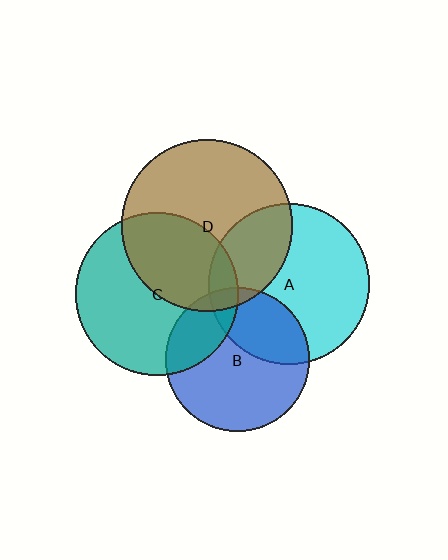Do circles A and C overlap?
Yes.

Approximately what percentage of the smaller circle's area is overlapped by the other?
Approximately 10%.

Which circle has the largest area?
Circle D (brown).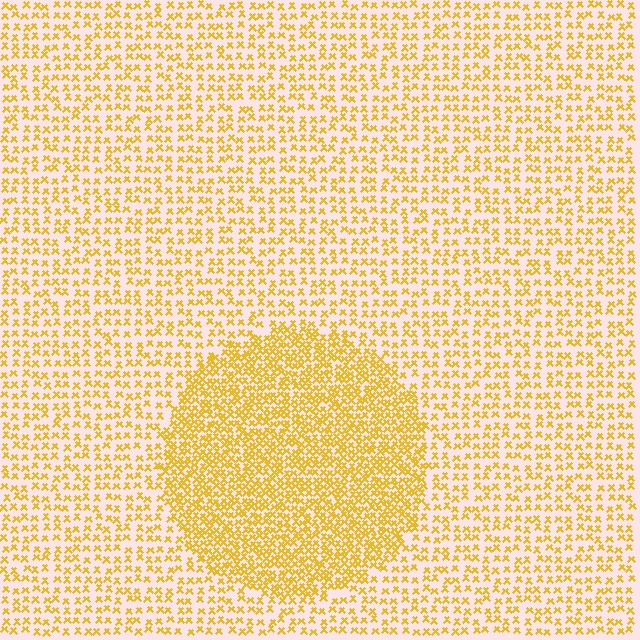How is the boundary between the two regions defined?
The boundary is defined by a change in element density (approximately 2.1x ratio). All elements are the same color, size, and shape.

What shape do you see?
I see a circle.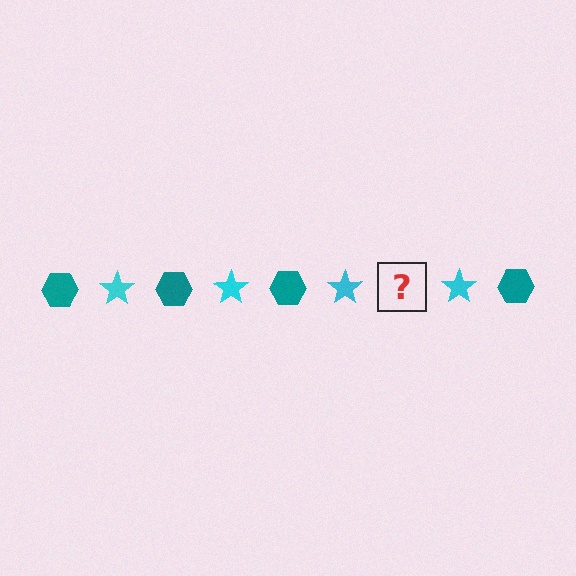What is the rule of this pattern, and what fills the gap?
The rule is that the pattern alternates between teal hexagon and cyan star. The gap should be filled with a teal hexagon.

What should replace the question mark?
The question mark should be replaced with a teal hexagon.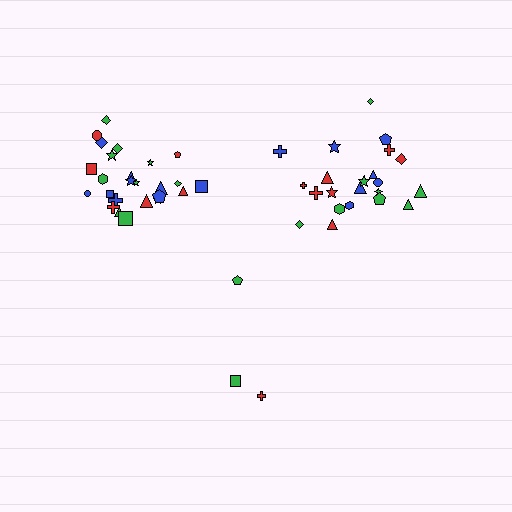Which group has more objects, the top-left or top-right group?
The top-left group.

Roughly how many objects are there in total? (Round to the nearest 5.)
Roughly 50 objects in total.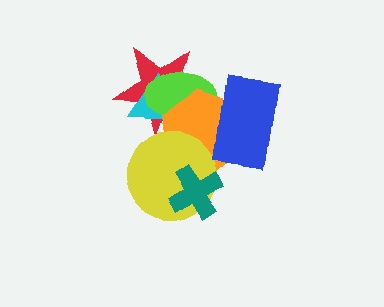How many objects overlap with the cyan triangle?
3 objects overlap with the cyan triangle.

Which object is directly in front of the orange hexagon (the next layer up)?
The yellow circle is directly in front of the orange hexagon.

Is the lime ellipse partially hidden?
Yes, it is partially covered by another shape.